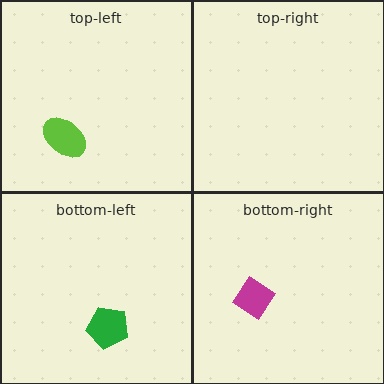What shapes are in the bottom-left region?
The green pentagon.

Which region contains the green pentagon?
The bottom-left region.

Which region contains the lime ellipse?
The top-left region.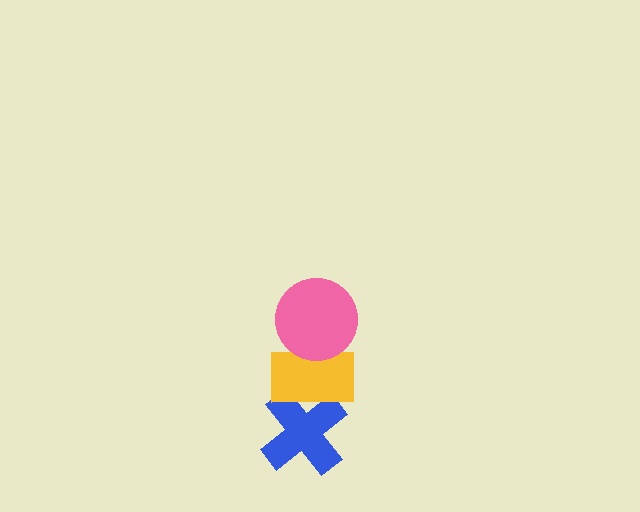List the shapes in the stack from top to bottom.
From top to bottom: the pink circle, the yellow rectangle, the blue cross.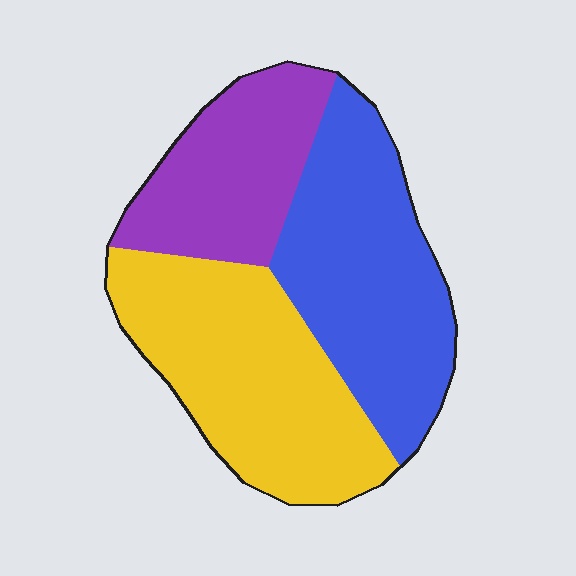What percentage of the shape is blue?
Blue takes up between a third and a half of the shape.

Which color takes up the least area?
Purple, at roughly 25%.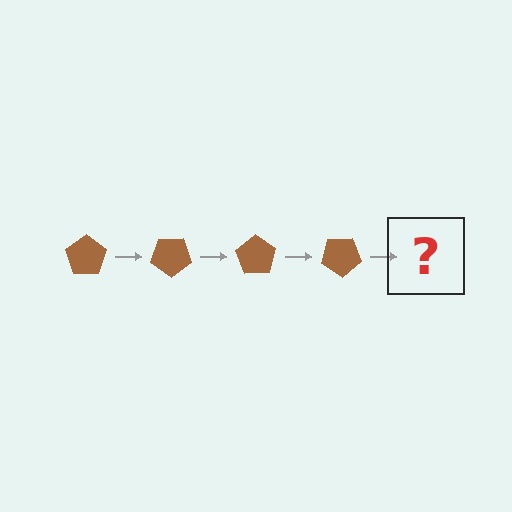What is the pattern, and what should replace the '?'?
The pattern is that the pentagon rotates 35 degrees each step. The '?' should be a brown pentagon rotated 140 degrees.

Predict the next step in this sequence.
The next step is a brown pentagon rotated 140 degrees.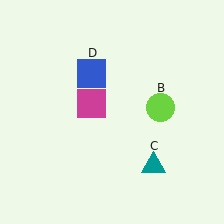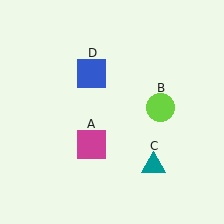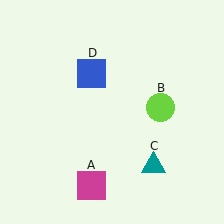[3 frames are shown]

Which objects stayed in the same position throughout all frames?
Lime circle (object B) and teal triangle (object C) and blue square (object D) remained stationary.